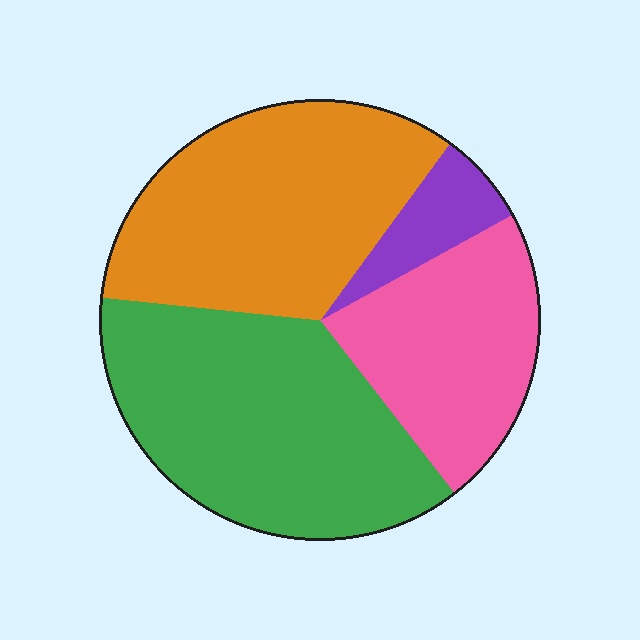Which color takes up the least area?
Purple, at roughly 5%.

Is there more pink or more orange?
Orange.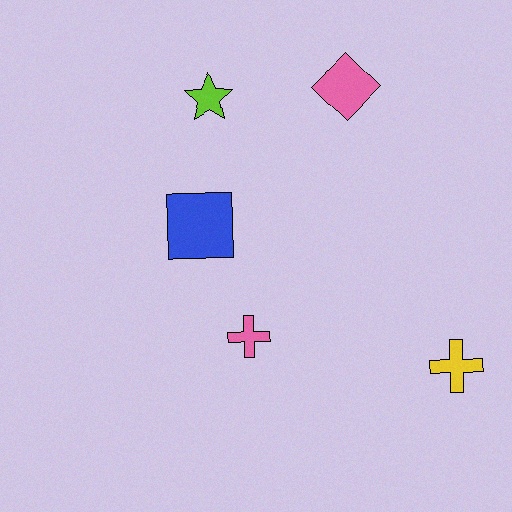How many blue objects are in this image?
There is 1 blue object.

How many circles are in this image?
There are no circles.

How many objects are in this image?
There are 5 objects.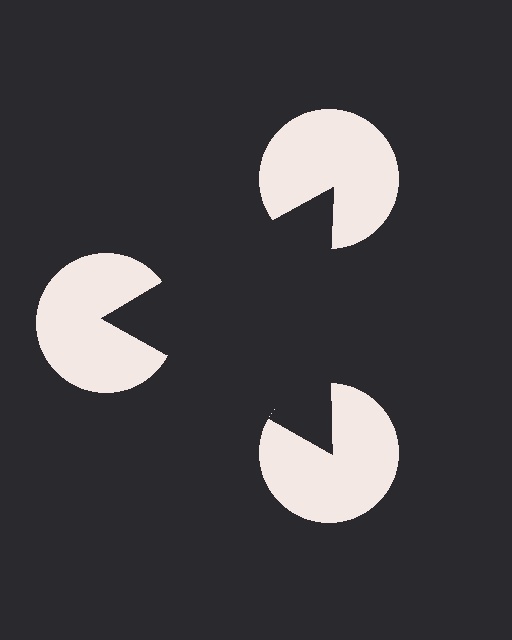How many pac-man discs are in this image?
There are 3 — one at each vertex of the illusory triangle.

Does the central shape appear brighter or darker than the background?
It typically appears slightly darker than the background, even though no actual brightness change is drawn.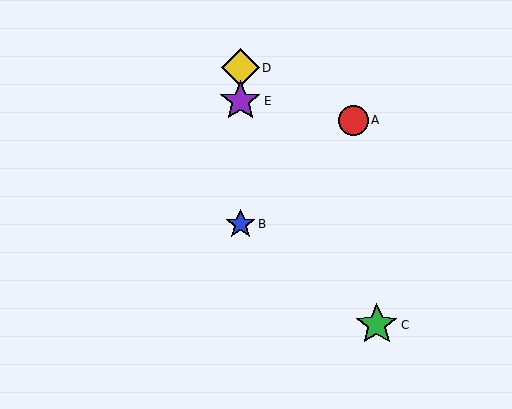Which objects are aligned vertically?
Objects B, D, E are aligned vertically.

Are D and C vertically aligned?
No, D is at x≈240 and C is at x≈377.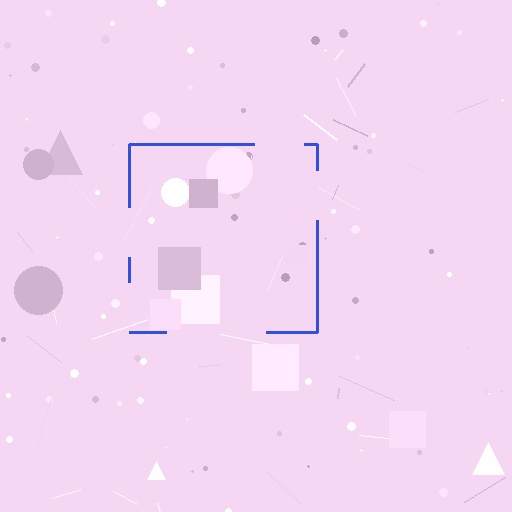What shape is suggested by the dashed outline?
The dashed outline suggests a square.